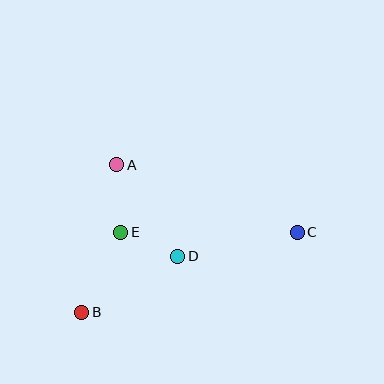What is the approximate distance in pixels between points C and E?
The distance between C and E is approximately 177 pixels.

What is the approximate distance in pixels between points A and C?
The distance between A and C is approximately 193 pixels.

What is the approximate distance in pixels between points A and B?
The distance between A and B is approximately 152 pixels.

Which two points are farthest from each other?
Points B and C are farthest from each other.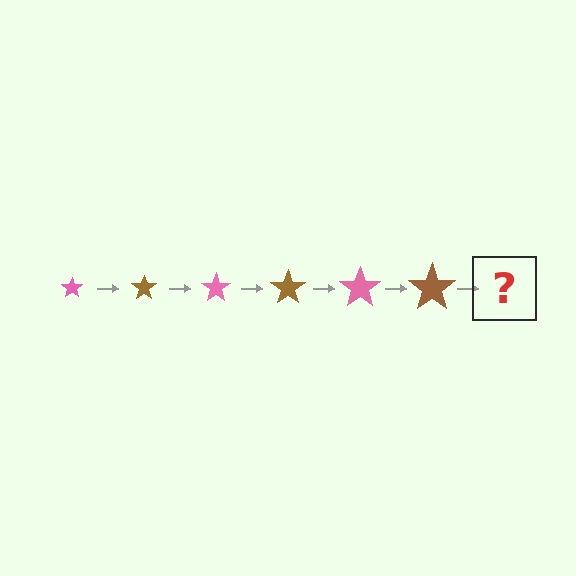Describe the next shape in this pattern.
It should be a pink star, larger than the previous one.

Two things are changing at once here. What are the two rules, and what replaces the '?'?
The two rules are that the star grows larger each step and the color cycles through pink and brown. The '?' should be a pink star, larger than the previous one.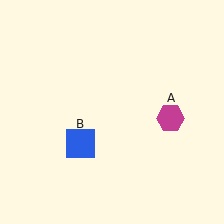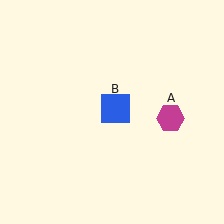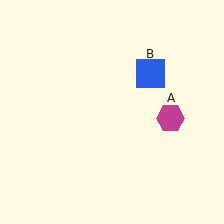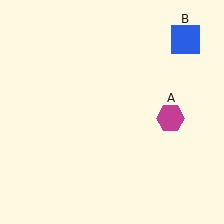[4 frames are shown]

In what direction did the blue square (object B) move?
The blue square (object B) moved up and to the right.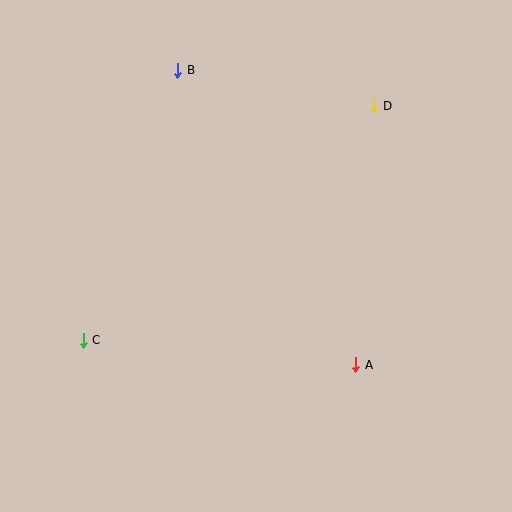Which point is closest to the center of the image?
Point A at (356, 365) is closest to the center.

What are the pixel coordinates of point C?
Point C is at (83, 340).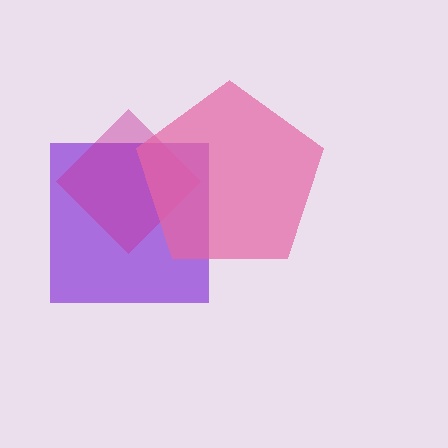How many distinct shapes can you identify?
There are 3 distinct shapes: a purple square, a magenta diamond, a pink pentagon.